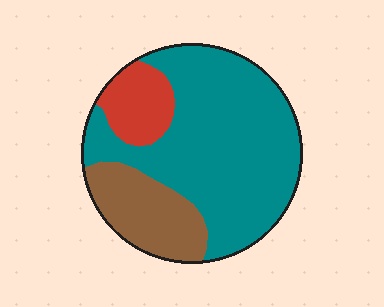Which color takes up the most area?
Teal, at roughly 65%.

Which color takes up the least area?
Red, at roughly 15%.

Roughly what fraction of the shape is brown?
Brown covers around 20% of the shape.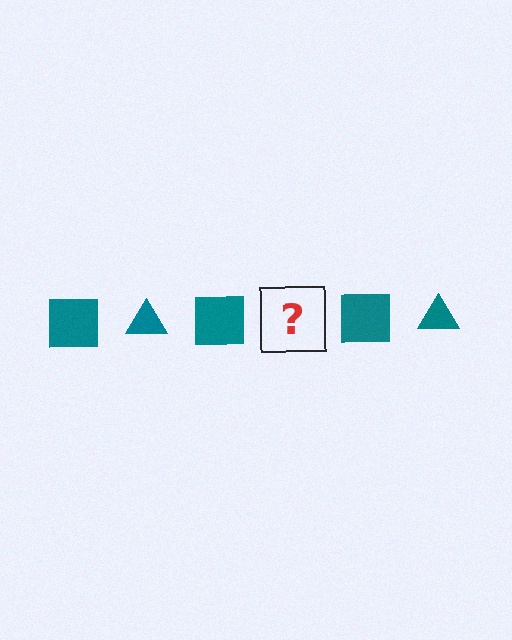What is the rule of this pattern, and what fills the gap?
The rule is that the pattern cycles through square, triangle shapes in teal. The gap should be filled with a teal triangle.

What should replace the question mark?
The question mark should be replaced with a teal triangle.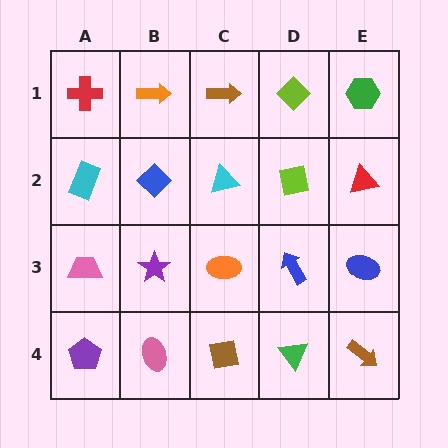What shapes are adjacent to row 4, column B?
A purple star (row 3, column B), a purple pentagon (row 4, column A), a brown square (row 4, column C).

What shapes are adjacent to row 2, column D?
A lime diamond (row 1, column D), a blue arrow (row 3, column D), a cyan triangle (row 2, column C), a red triangle (row 2, column E).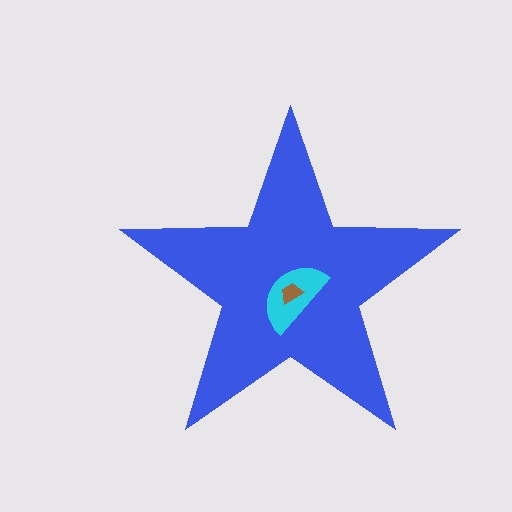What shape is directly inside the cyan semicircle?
The brown trapezoid.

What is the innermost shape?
The brown trapezoid.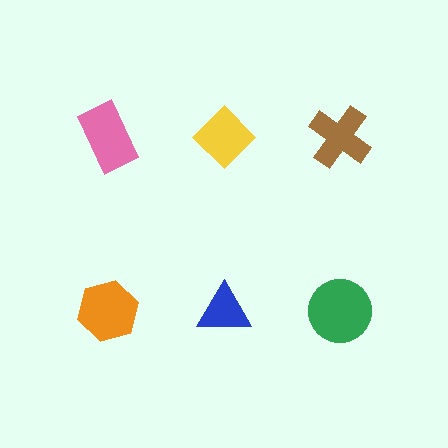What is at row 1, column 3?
A brown cross.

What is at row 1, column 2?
A yellow diamond.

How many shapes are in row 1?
3 shapes.